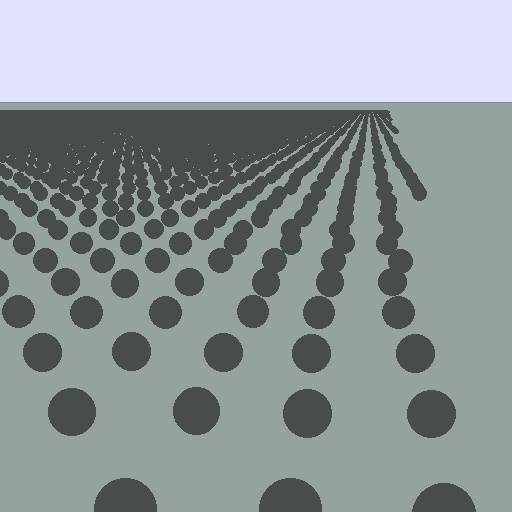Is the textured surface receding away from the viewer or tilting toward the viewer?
The surface is receding away from the viewer. Texture elements get smaller and denser toward the top.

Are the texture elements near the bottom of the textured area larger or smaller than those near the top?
Larger. Near the bottom, elements are closer to the viewer and appear at a bigger on-screen size.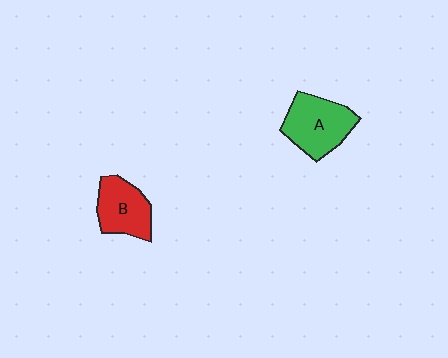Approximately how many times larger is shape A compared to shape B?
Approximately 1.2 times.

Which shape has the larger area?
Shape A (green).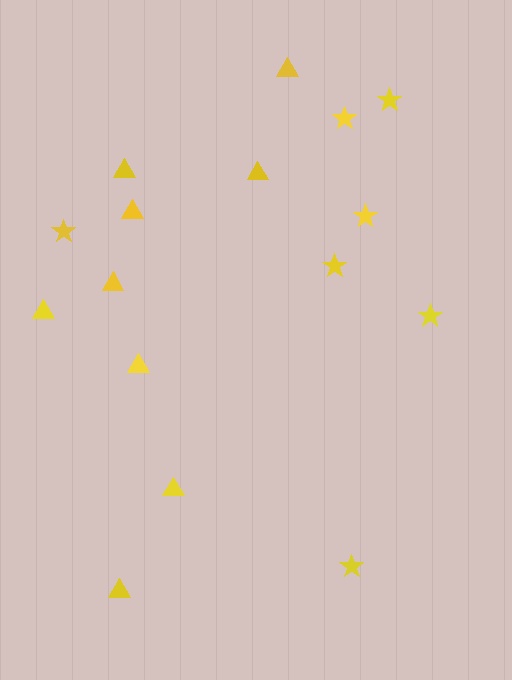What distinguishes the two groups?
There are 2 groups: one group of triangles (9) and one group of stars (7).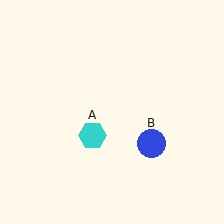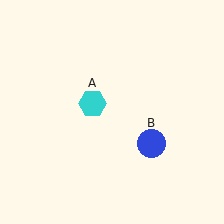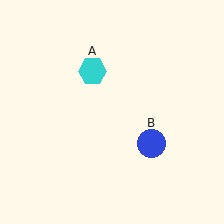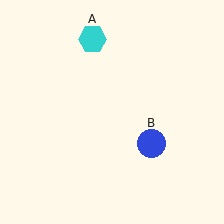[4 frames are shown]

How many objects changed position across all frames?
1 object changed position: cyan hexagon (object A).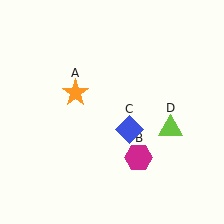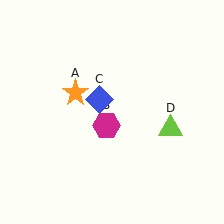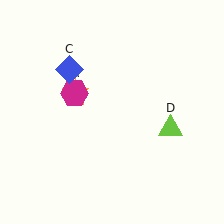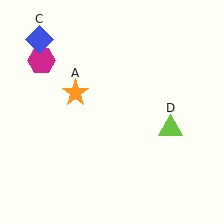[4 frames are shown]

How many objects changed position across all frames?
2 objects changed position: magenta hexagon (object B), blue diamond (object C).